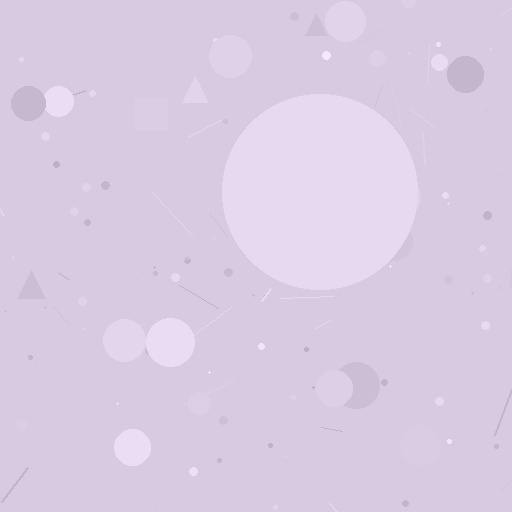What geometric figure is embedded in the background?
A circle is embedded in the background.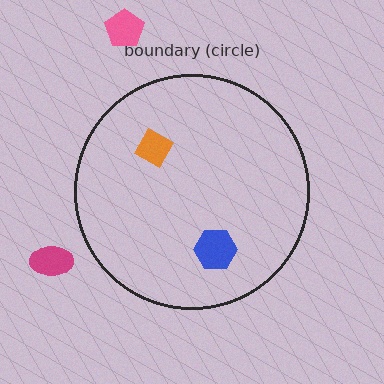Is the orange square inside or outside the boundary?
Inside.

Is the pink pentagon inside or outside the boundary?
Outside.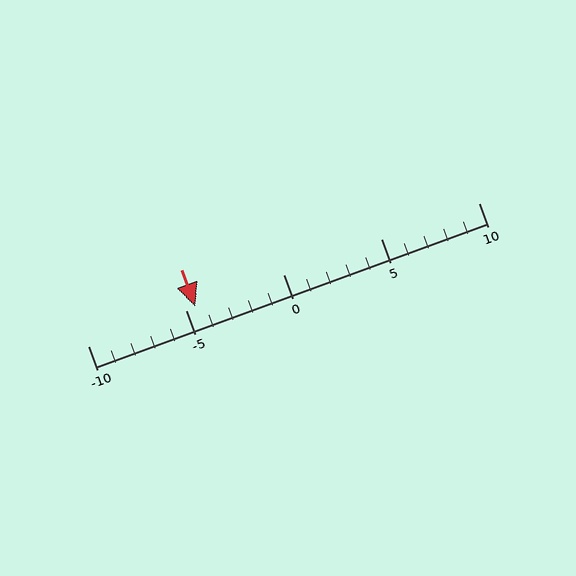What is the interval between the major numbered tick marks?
The major tick marks are spaced 5 units apart.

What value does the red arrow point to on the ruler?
The red arrow points to approximately -4.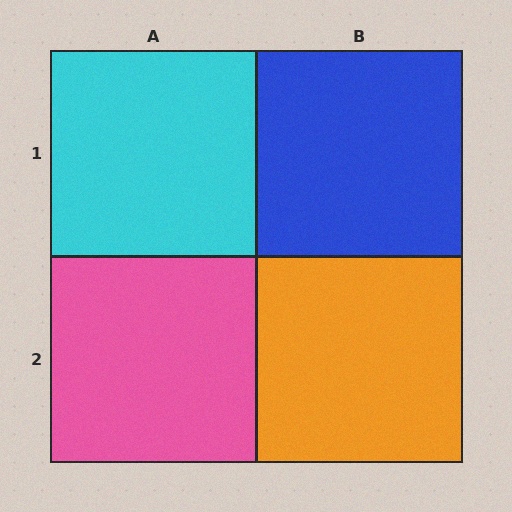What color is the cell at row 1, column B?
Blue.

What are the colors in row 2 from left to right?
Pink, orange.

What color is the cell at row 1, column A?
Cyan.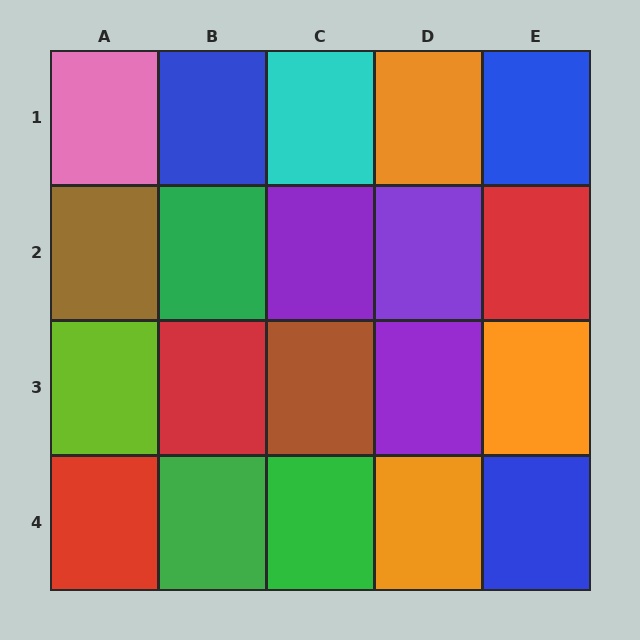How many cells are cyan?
1 cell is cyan.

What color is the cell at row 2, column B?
Green.